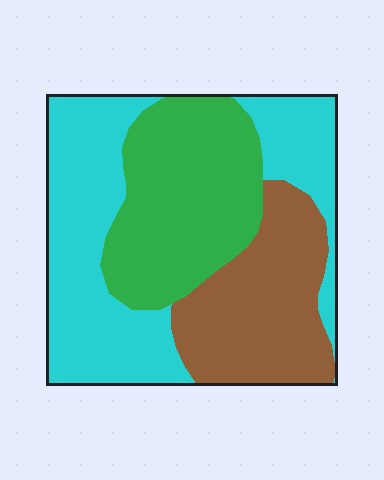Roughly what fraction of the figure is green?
Green covers 31% of the figure.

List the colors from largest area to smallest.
From largest to smallest: cyan, green, brown.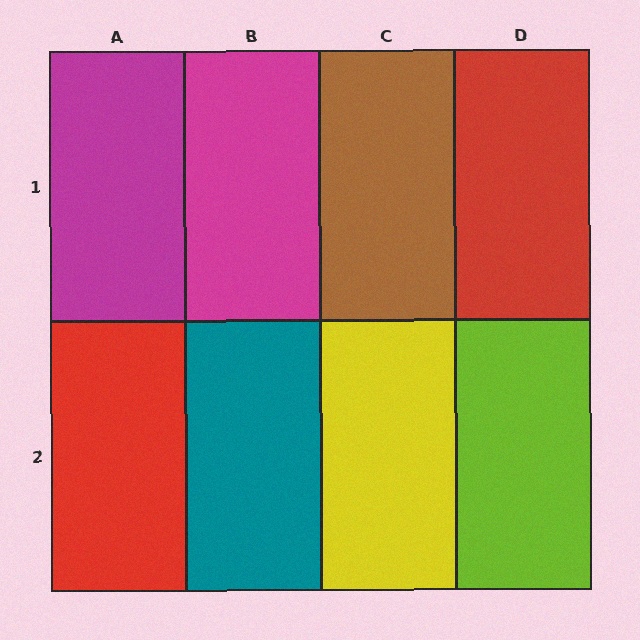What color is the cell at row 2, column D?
Lime.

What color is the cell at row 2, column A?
Red.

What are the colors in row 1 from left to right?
Magenta, magenta, brown, red.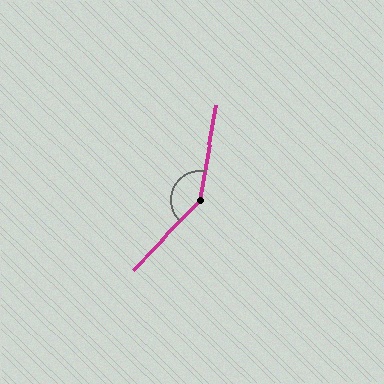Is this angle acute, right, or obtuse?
It is obtuse.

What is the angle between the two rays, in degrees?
Approximately 146 degrees.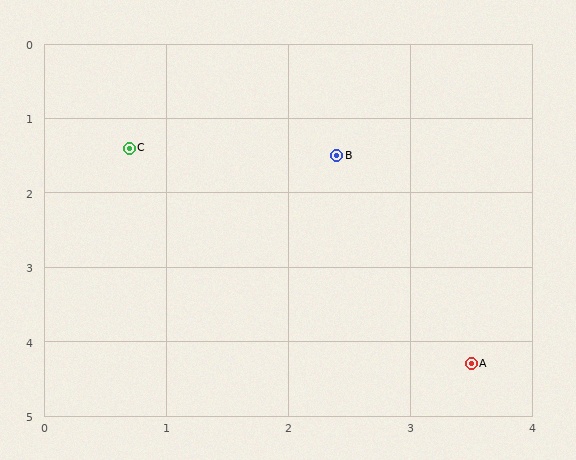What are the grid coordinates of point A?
Point A is at approximately (3.5, 4.3).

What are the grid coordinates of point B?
Point B is at approximately (2.4, 1.5).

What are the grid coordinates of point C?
Point C is at approximately (0.7, 1.4).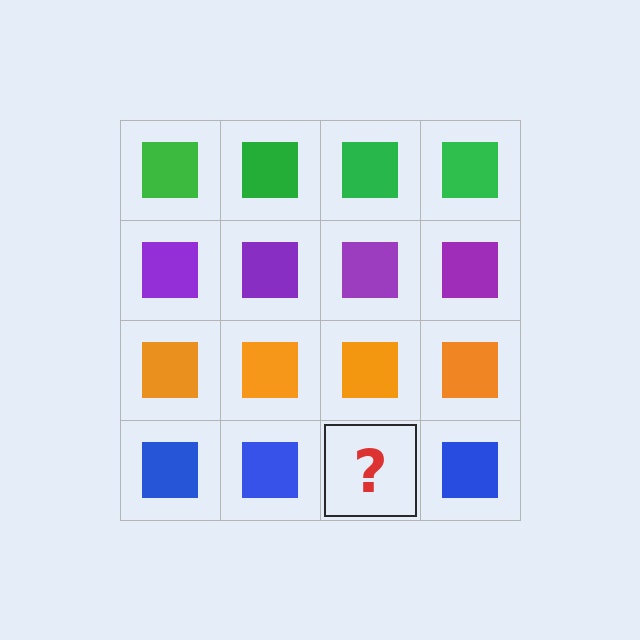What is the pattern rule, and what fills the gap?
The rule is that each row has a consistent color. The gap should be filled with a blue square.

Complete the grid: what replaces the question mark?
The question mark should be replaced with a blue square.